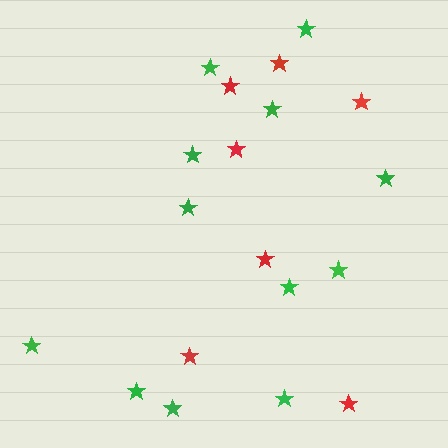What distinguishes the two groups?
There are 2 groups: one group of green stars (12) and one group of red stars (7).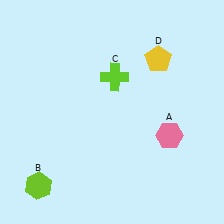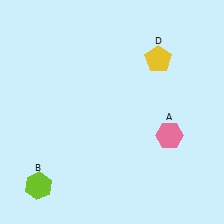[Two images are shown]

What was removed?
The lime cross (C) was removed in Image 2.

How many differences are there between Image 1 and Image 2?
There is 1 difference between the two images.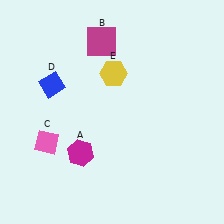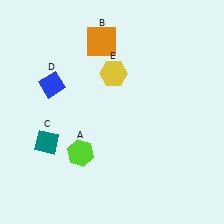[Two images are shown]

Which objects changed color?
A changed from magenta to lime. B changed from magenta to orange. C changed from pink to teal.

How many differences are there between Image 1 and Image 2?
There are 3 differences between the two images.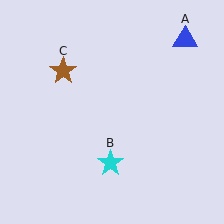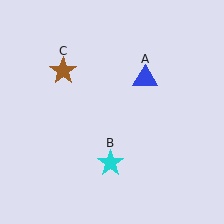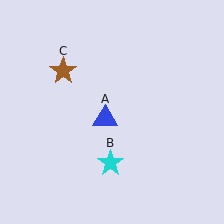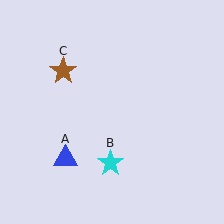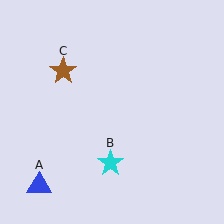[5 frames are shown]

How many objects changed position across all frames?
1 object changed position: blue triangle (object A).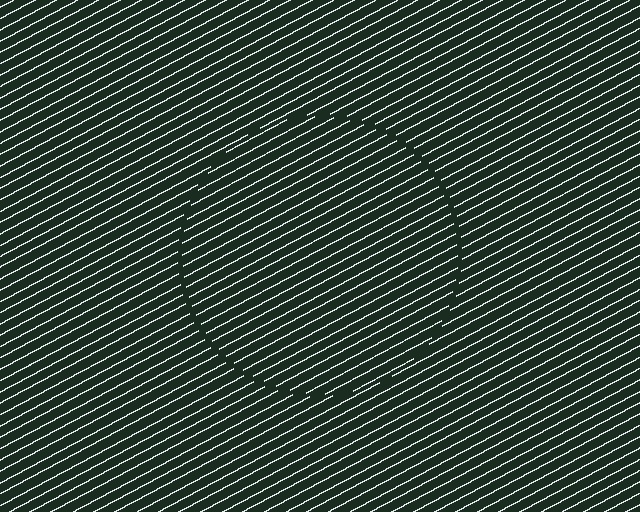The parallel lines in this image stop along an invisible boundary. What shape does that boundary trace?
An illusory circle. The interior of the shape contains the same grating, shifted by half a period — the contour is defined by the phase discontinuity where line-ends from the inner and outer gratings abut.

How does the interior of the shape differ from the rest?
The interior of the shape contains the same grating, shifted by half a period — the contour is defined by the phase discontinuity where line-ends from the inner and outer gratings abut.